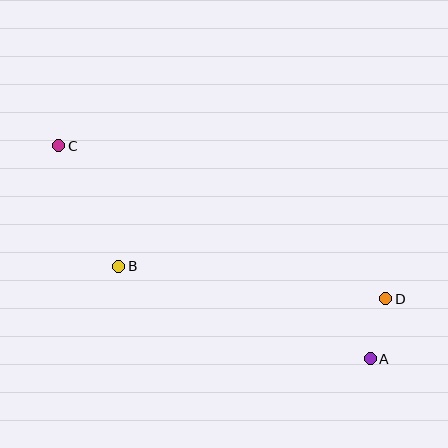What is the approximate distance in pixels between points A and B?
The distance between A and B is approximately 268 pixels.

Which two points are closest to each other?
Points A and D are closest to each other.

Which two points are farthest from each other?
Points A and C are farthest from each other.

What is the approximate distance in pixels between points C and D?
The distance between C and D is approximately 361 pixels.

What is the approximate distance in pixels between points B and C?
The distance between B and C is approximately 135 pixels.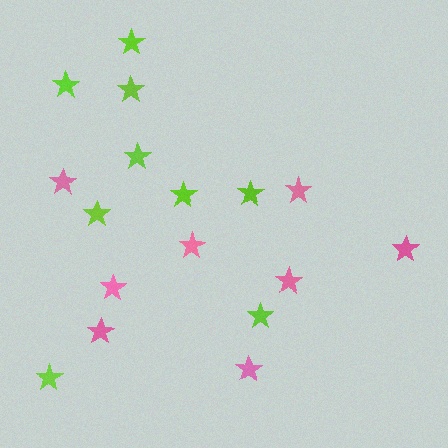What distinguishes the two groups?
There are 2 groups: one group of pink stars (8) and one group of lime stars (9).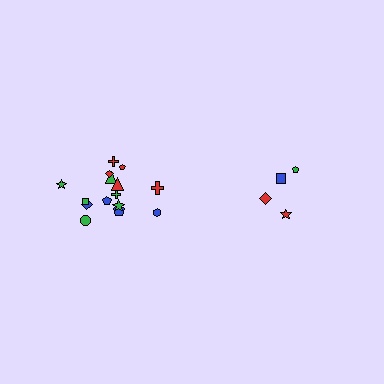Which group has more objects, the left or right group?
The left group.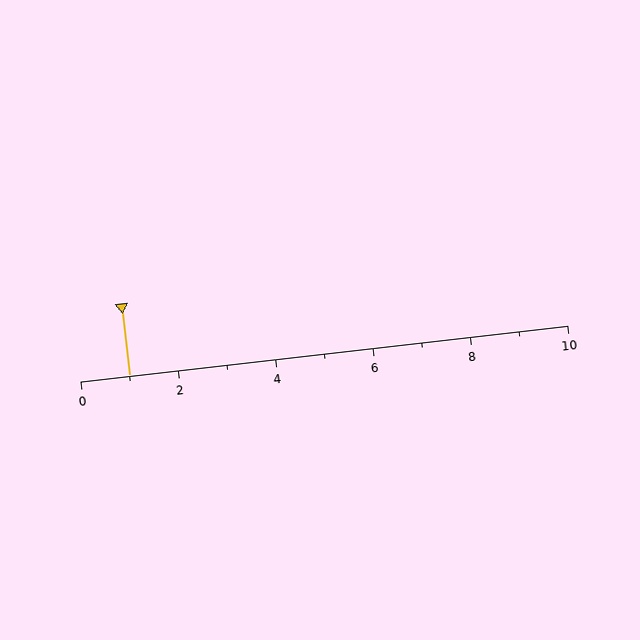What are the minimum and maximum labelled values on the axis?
The axis runs from 0 to 10.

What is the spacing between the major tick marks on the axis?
The major ticks are spaced 2 apart.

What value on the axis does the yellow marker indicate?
The marker indicates approximately 1.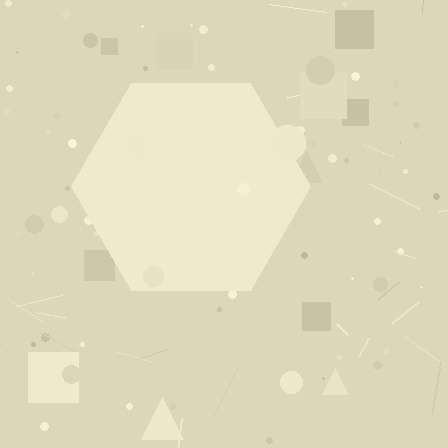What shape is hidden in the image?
A hexagon is hidden in the image.